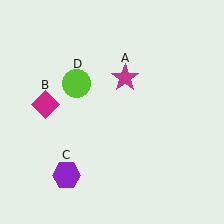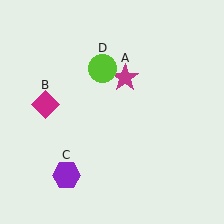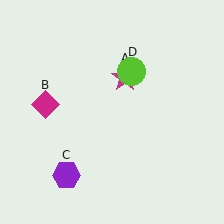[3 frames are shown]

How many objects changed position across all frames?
1 object changed position: lime circle (object D).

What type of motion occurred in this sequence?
The lime circle (object D) rotated clockwise around the center of the scene.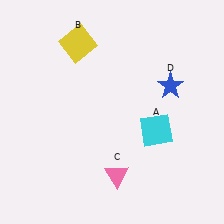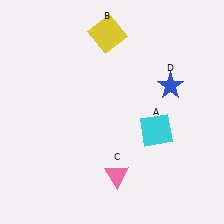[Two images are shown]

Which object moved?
The yellow square (B) moved right.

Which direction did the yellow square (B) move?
The yellow square (B) moved right.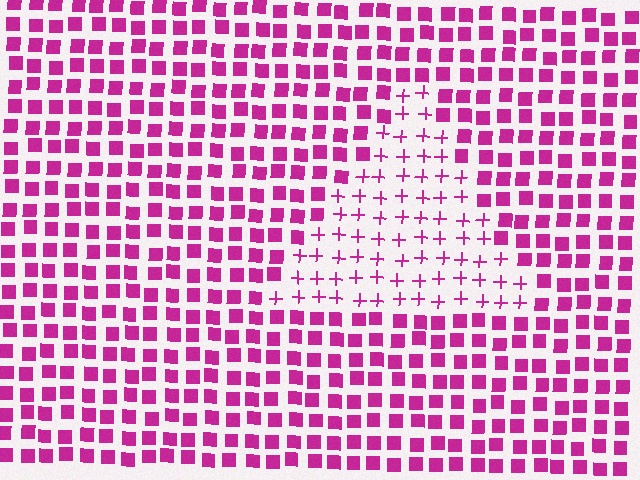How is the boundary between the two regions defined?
The boundary is defined by a change in element shape: plus signs inside vs. squares outside. All elements share the same color and spacing.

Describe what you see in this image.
The image is filled with small magenta elements arranged in a uniform grid. A triangle-shaped region contains plus signs, while the surrounding area contains squares. The boundary is defined purely by the change in element shape.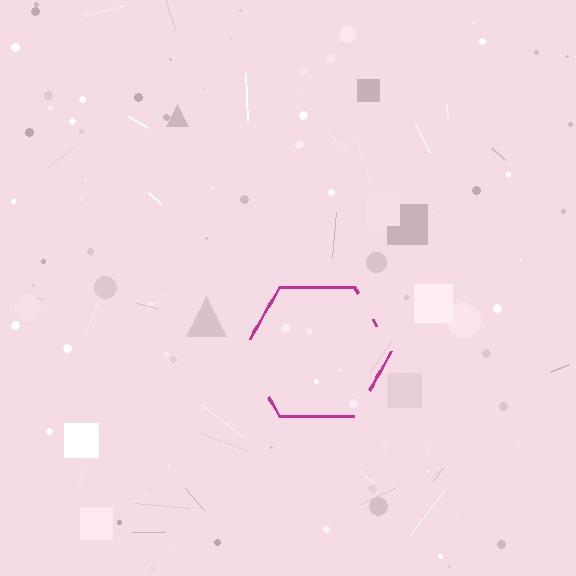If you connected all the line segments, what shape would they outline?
They would outline a hexagon.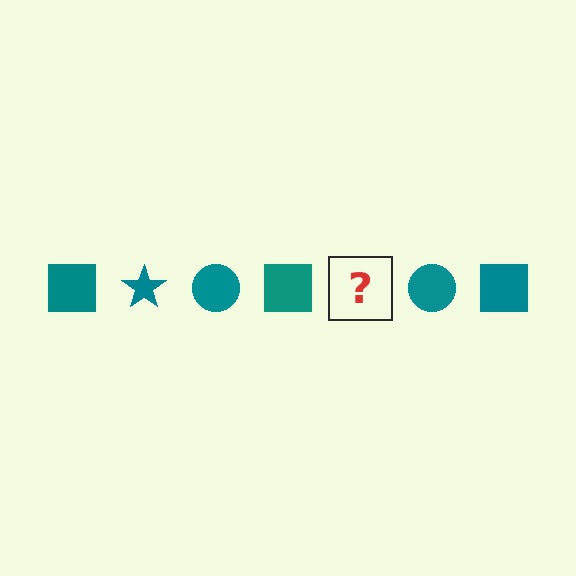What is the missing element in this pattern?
The missing element is a teal star.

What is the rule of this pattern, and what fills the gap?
The rule is that the pattern cycles through square, star, circle shapes in teal. The gap should be filled with a teal star.